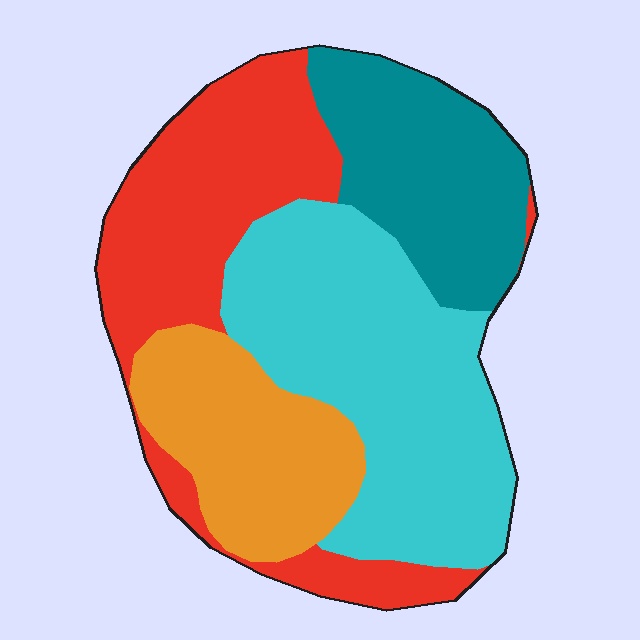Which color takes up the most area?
Cyan, at roughly 35%.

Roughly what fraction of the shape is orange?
Orange covers about 20% of the shape.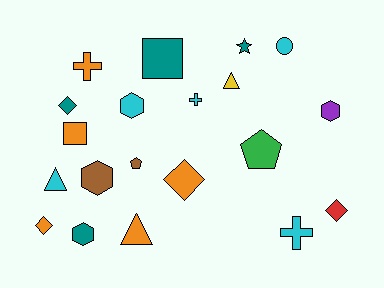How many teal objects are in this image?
There are 4 teal objects.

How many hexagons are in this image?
There are 4 hexagons.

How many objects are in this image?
There are 20 objects.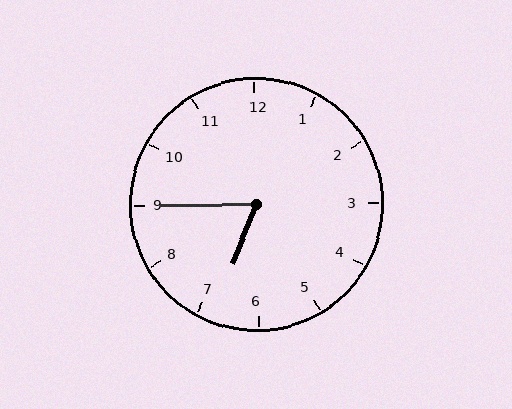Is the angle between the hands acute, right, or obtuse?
It is acute.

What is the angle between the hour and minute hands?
Approximately 68 degrees.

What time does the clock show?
6:45.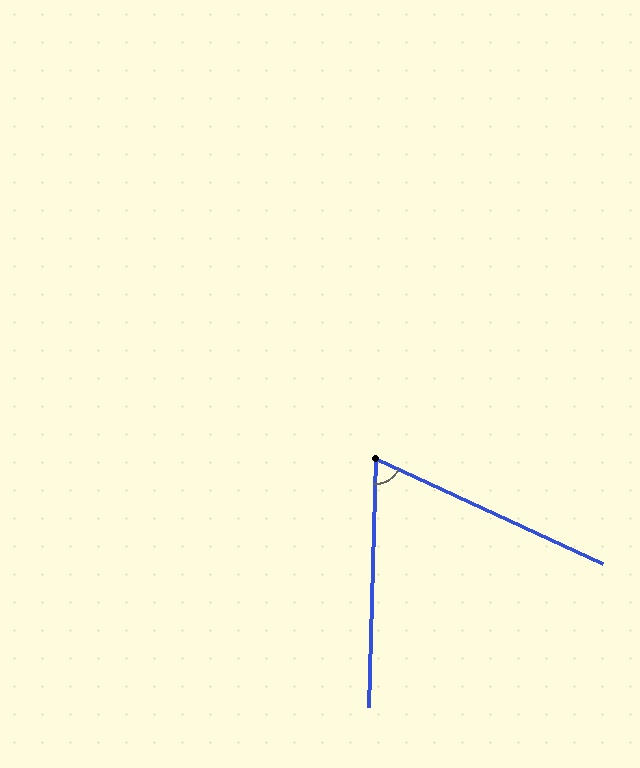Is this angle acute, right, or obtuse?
It is acute.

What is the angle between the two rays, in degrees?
Approximately 67 degrees.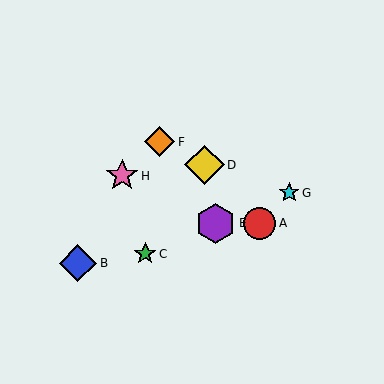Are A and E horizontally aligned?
Yes, both are at y≈223.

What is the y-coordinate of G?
Object G is at y≈193.